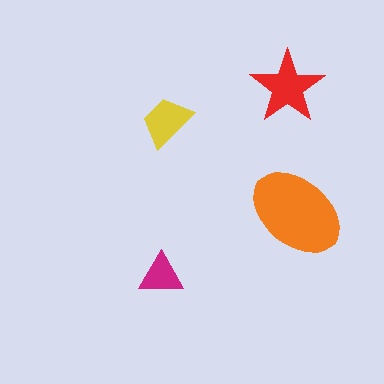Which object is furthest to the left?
The magenta triangle is leftmost.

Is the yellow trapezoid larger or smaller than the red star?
Smaller.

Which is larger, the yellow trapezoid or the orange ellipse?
The orange ellipse.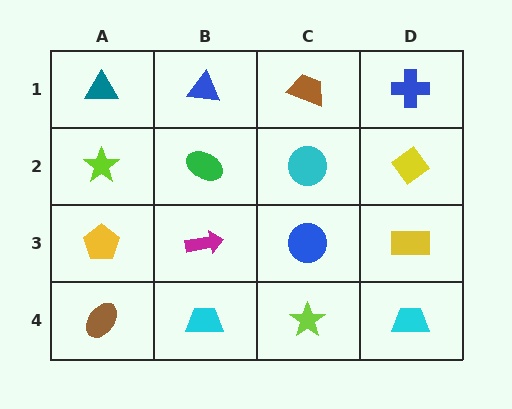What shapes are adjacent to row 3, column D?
A yellow diamond (row 2, column D), a cyan trapezoid (row 4, column D), a blue circle (row 3, column C).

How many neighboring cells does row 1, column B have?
3.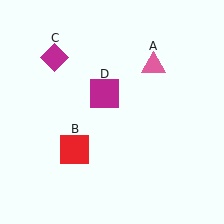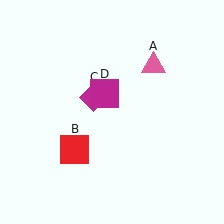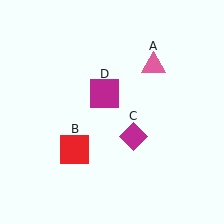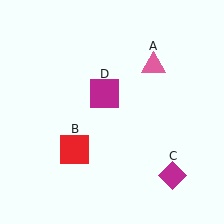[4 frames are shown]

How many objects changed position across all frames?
1 object changed position: magenta diamond (object C).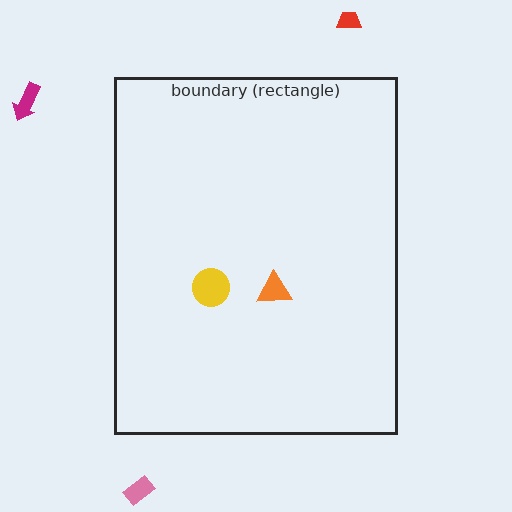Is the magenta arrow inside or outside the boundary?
Outside.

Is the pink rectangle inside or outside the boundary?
Outside.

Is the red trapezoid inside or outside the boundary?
Outside.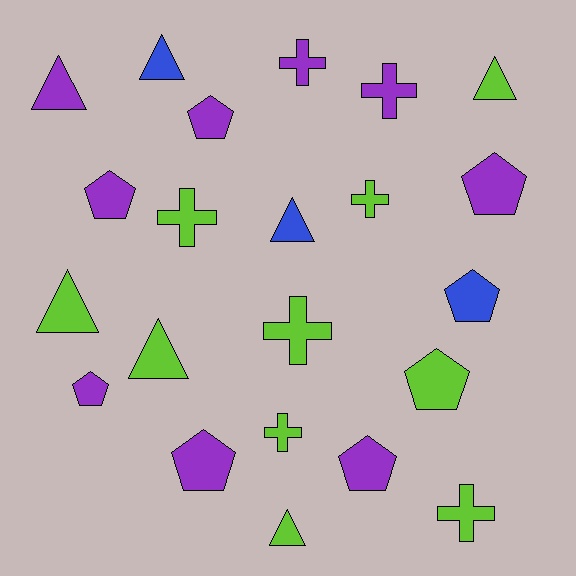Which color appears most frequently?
Lime, with 10 objects.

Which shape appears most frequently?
Pentagon, with 8 objects.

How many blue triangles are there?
There are 2 blue triangles.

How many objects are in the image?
There are 22 objects.